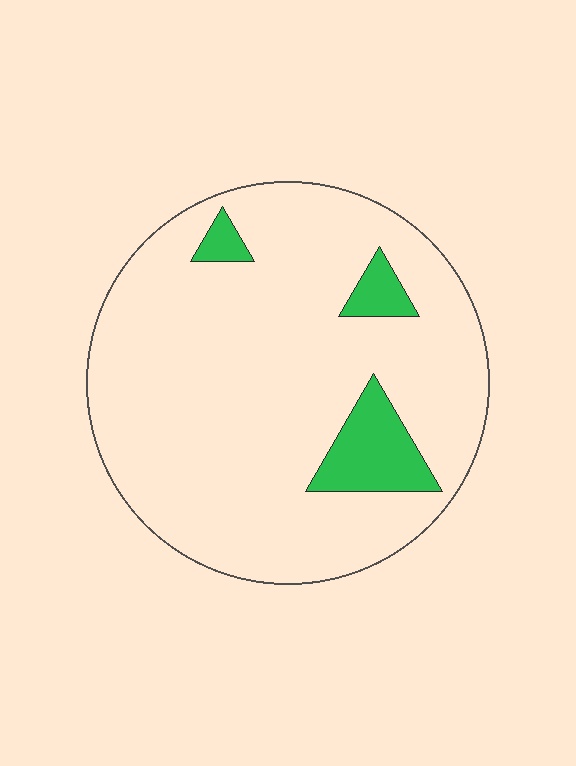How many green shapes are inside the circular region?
3.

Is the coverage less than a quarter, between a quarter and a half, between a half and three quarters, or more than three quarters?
Less than a quarter.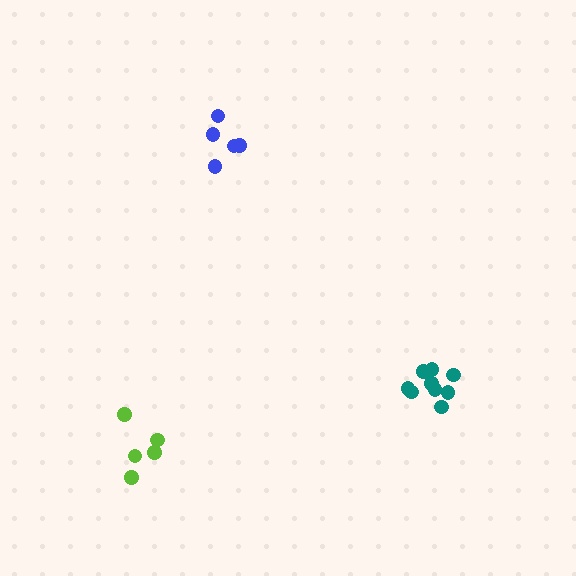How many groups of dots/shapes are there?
There are 3 groups.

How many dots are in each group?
Group 1: 9 dots, Group 2: 5 dots, Group 3: 5 dots (19 total).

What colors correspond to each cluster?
The clusters are colored: teal, blue, lime.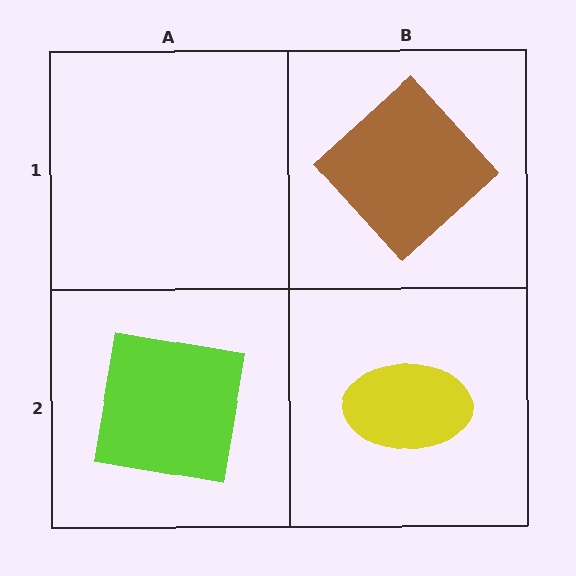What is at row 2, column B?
A yellow ellipse.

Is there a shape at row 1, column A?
No, that cell is empty.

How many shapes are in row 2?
2 shapes.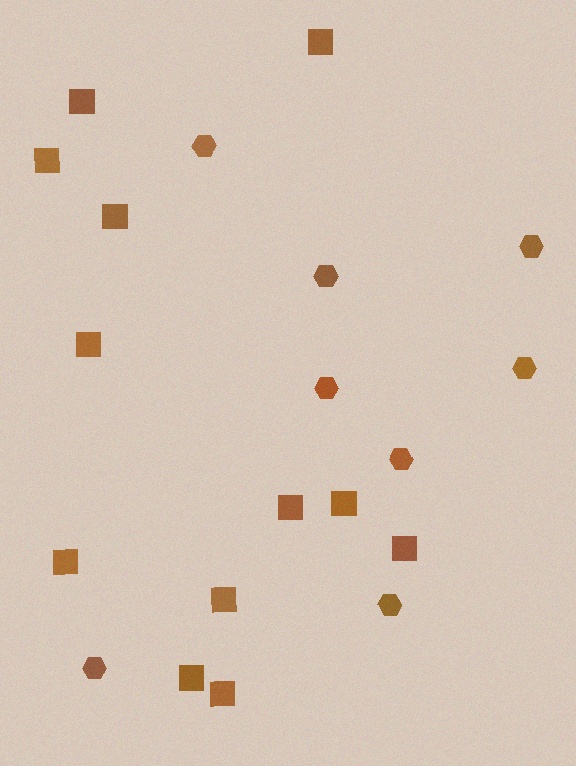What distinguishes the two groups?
There are 2 groups: one group of hexagons (8) and one group of squares (12).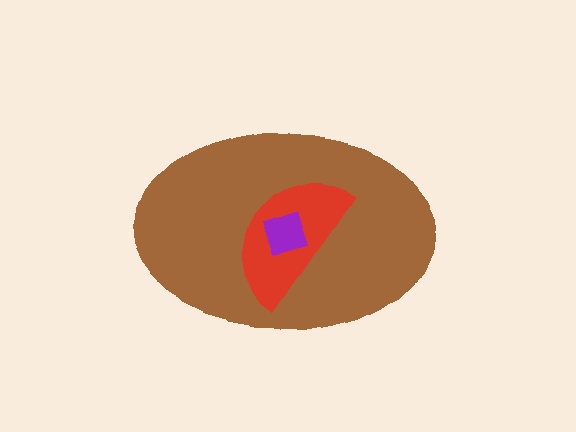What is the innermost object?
The purple square.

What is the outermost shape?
The brown ellipse.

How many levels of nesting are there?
3.